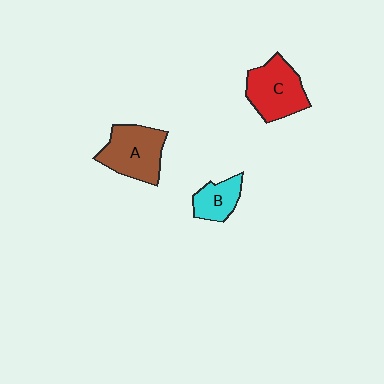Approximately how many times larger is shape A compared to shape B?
Approximately 1.8 times.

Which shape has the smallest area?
Shape B (cyan).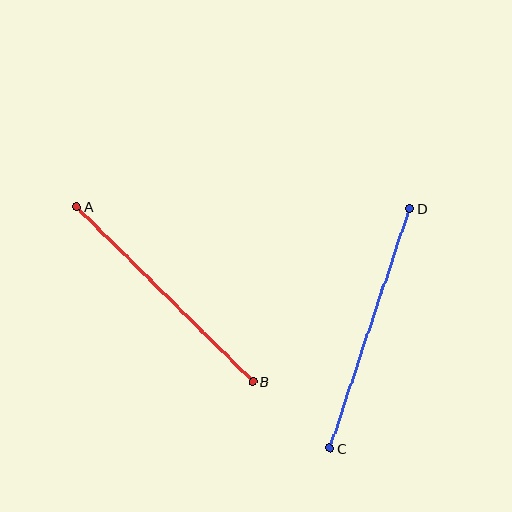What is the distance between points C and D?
The distance is approximately 253 pixels.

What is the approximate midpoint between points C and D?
The midpoint is at approximately (370, 328) pixels.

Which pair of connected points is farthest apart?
Points C and D are farthest apart.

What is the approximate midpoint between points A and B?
The midpoint is at approximately (165, 294) pixels.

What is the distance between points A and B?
The distance is approximately 248 pixels.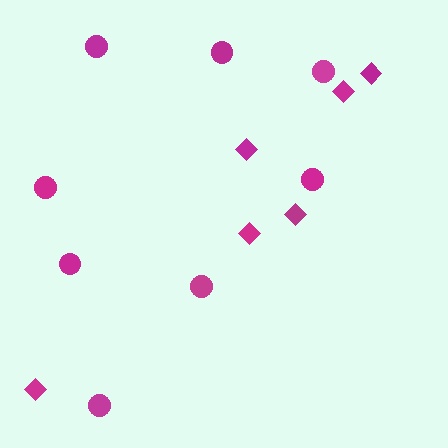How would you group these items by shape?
There are 2 groups: one group of circles (8) and one group of diamonds (6).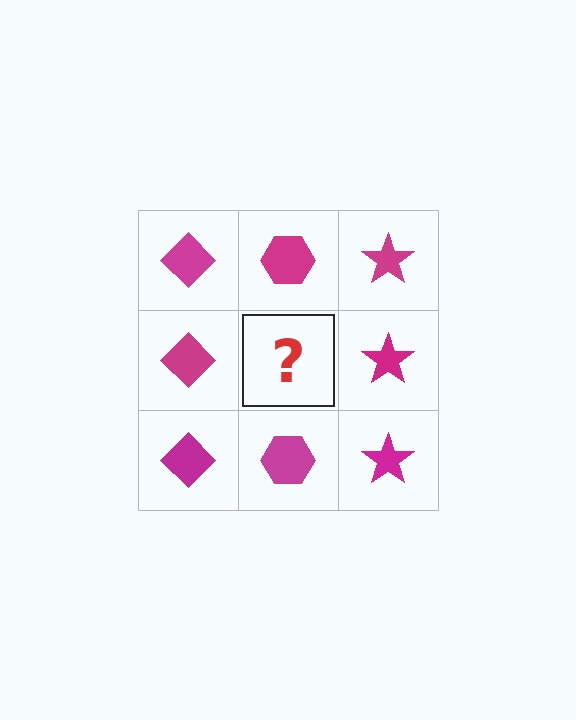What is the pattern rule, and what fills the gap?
The rule is that each column has a consistent shape. The gap should be filled with a magenta hexagon.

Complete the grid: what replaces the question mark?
The question mark should be replaced with a magenta hexagon.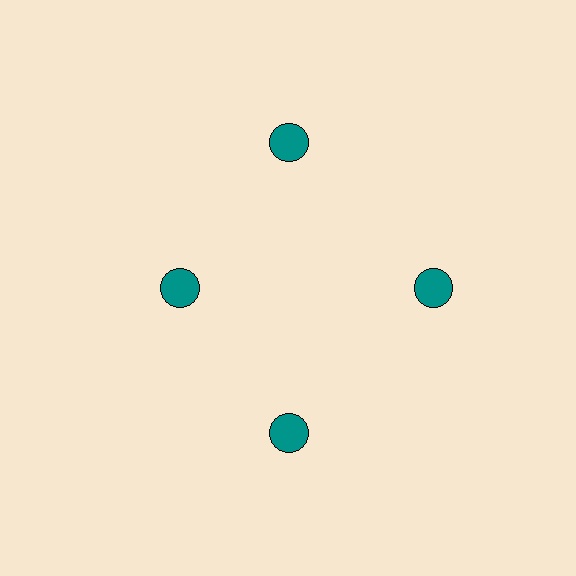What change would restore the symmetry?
The symmetry would be restored by moving it outward, back onto the ring so that all 4 circles sit at equal angles and equal distance from the center.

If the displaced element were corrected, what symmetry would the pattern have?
It would have 4-fold rotational symmetry — the pattern would map onto itself every 90 degrees.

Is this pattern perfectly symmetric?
No. The 4 teal circles are arranged in a ring, but one element near the 9 o'clock position is pulled inward toward the center, breaking the 4-fold rotational symmetry.